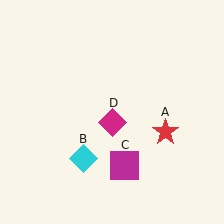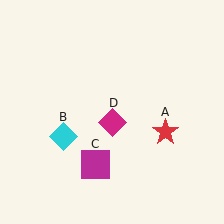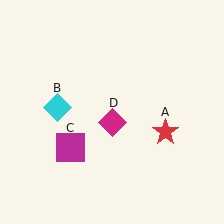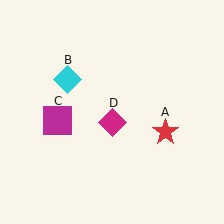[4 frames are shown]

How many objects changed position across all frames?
2 objects changed position: cyan diamond (object B), magenta square (object C).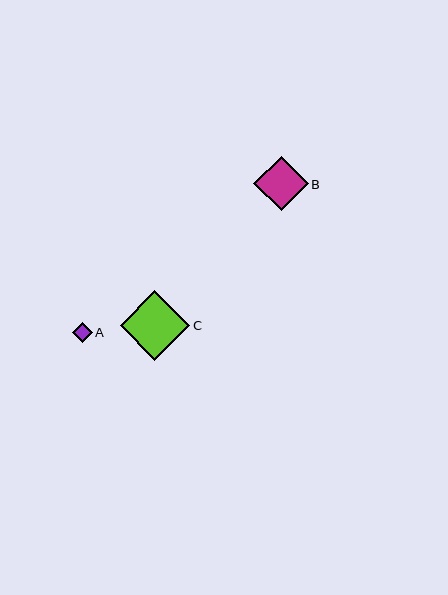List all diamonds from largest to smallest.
From largest to smallest: C, B, A.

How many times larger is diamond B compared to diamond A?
Diamond B is approximately 2.7 times the size of diamond A.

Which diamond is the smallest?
Diamond A is the smallest with a size of approximately 20 pixels.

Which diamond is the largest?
Diamond C is the largest with a size of approximately 70 pixels.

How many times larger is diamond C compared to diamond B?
Diamond C is approximately 1.3 times the size of diamond B.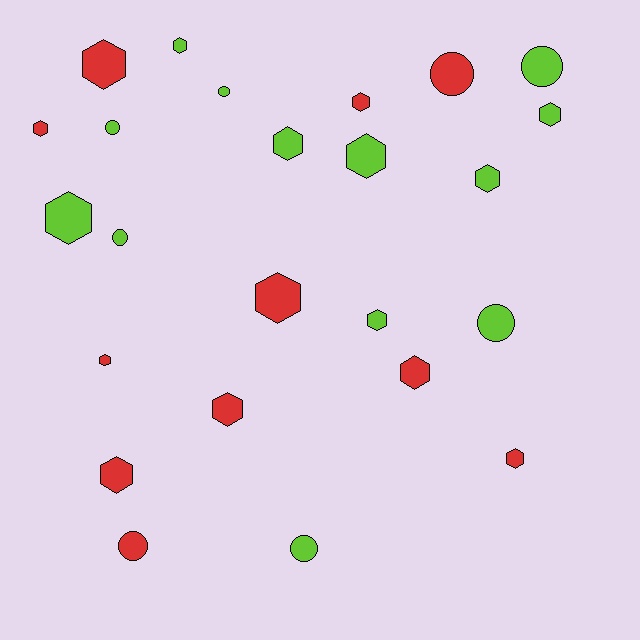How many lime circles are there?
There are 6 lime circles.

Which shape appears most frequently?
Hexagon, with 16 objects.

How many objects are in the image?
There are 24 objects.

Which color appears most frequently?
Lime, with 13 objects.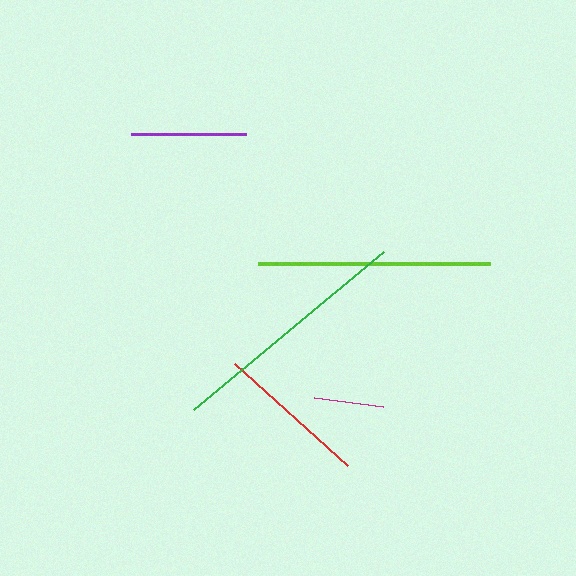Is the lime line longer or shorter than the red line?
The lime line is longer than the red line.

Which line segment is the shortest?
The magenta line is the shortest at approximately 69 pixels.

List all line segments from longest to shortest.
From longest to shortest: green, lime, red, purple, magenta.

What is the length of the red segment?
The red segment is approximately 152 pixels long.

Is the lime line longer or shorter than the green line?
The green line is longer than the lime line.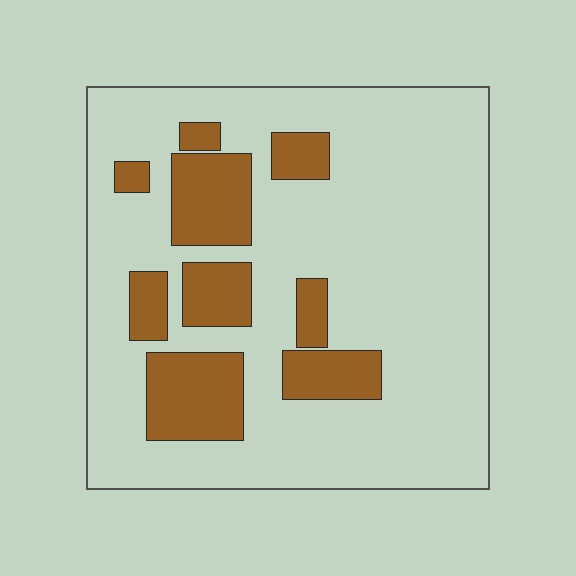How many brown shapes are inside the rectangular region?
9.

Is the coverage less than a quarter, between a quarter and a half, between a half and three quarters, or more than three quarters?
Less than a quarter.